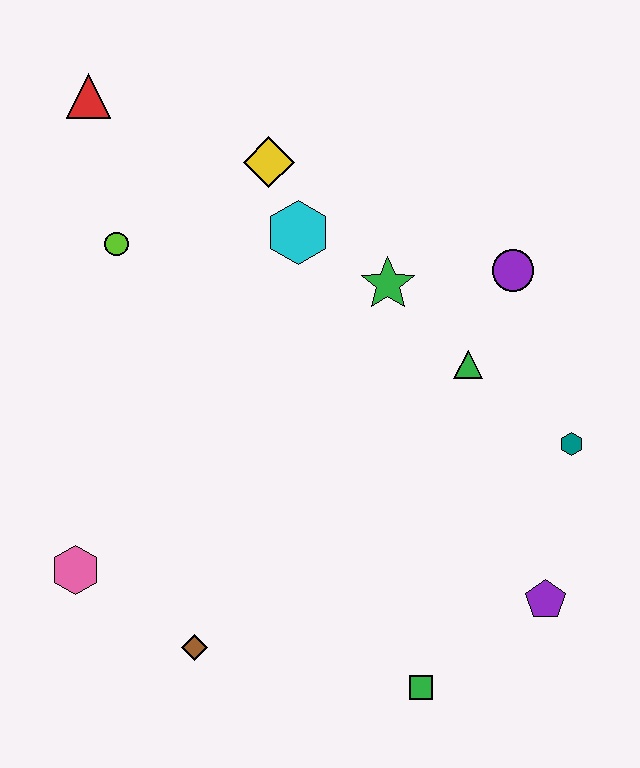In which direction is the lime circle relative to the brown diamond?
The lime circle is above the brown diamond.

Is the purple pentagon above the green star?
No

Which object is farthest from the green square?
The red triangle is farthest from the green square.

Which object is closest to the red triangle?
The lime circle is closest to the red triangle.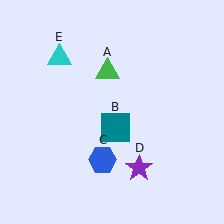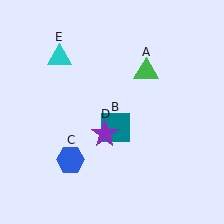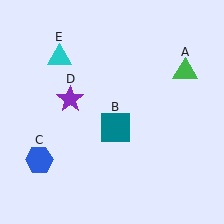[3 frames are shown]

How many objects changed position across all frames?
3 objects changed position: green triangle (object A), blue hexagon (object C), purple star (object D).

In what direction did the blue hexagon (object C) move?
The blue hexagon (object C) moved left.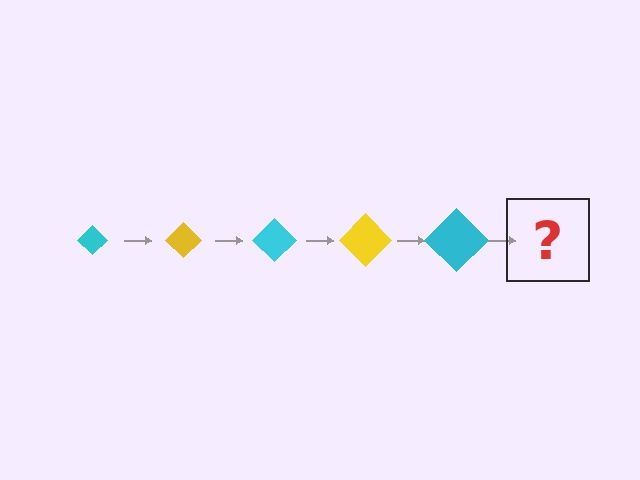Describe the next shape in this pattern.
It should be a yellow diamond, larger than the previous one.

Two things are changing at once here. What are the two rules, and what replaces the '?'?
The two rules are that the diamond grows larger each step and the color cycles through cyan and yellow. The '?' should be a yellow diamond, larger than the previous one.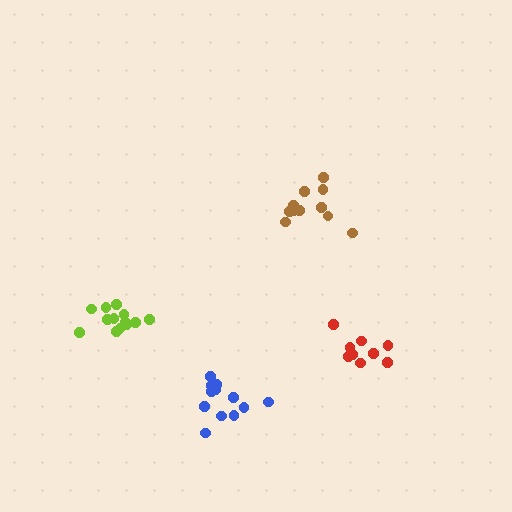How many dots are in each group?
Group 1: 13 dots, Group 2: 11 dots, Group 3: 12 dots, Group 4: 9 dots (45 total).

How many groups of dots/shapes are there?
There are 4 groups.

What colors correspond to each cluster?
The clusters are colored: lime, brown, blue, red.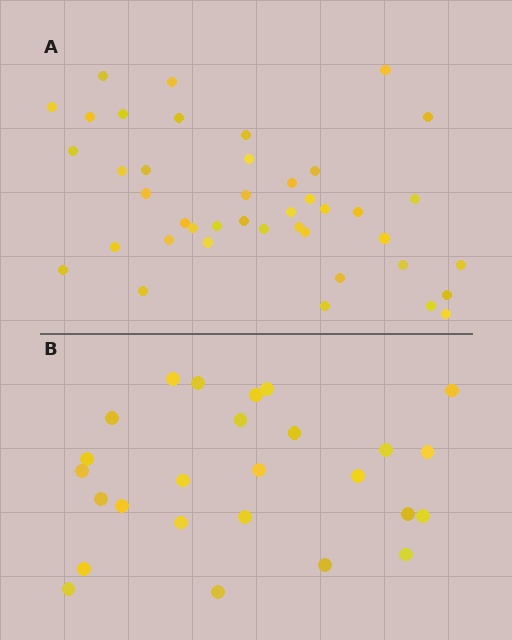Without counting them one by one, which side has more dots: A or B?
Region A (the top region) has more dots.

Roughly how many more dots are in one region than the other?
Region A has approximately 15 more dots than region B.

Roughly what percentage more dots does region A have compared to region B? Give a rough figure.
About 60% more.